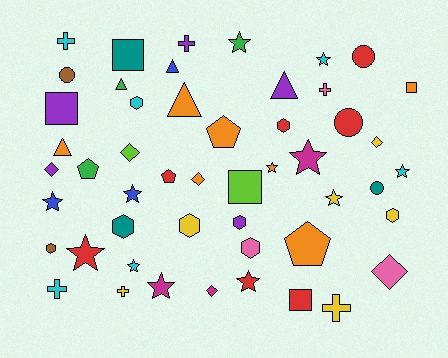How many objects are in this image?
There are 50 objects.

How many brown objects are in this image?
There are 2 brown objects.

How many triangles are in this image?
There are 5 triangles.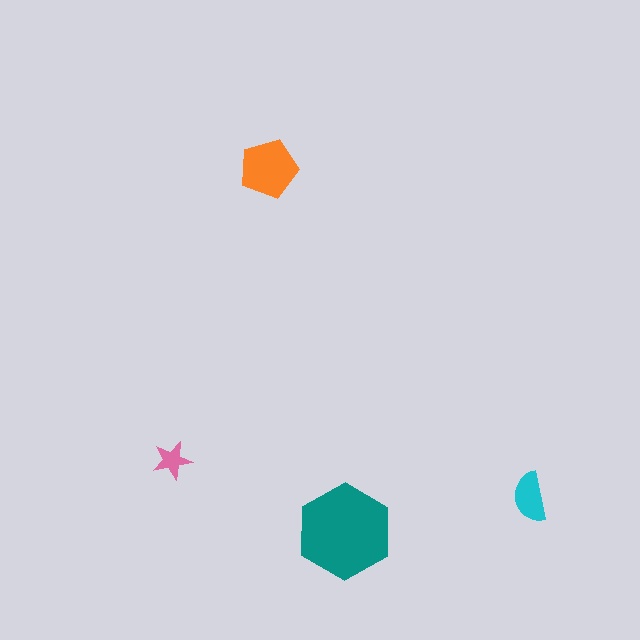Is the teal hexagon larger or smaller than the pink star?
Larger.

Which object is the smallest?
The pink star.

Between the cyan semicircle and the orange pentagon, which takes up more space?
The orange pentagon.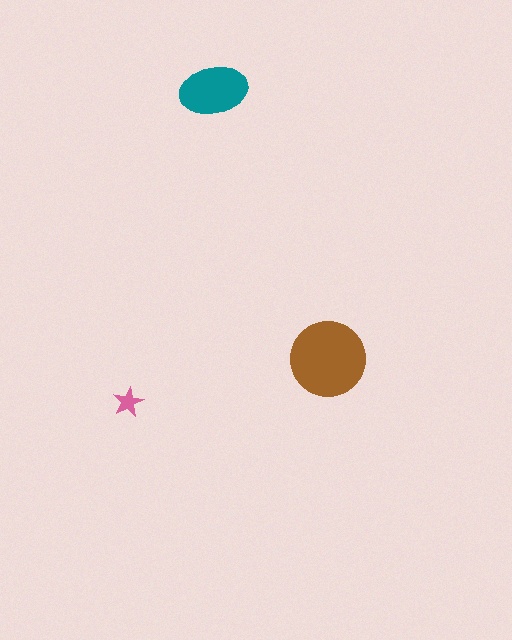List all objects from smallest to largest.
The pink star, the teal ellipse, the brown circle.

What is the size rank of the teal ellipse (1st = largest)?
2nd.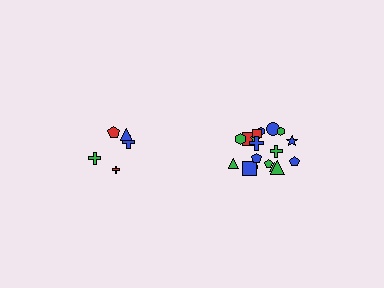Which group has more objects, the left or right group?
The right group.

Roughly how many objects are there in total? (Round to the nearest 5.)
Roughly 25 objects in total.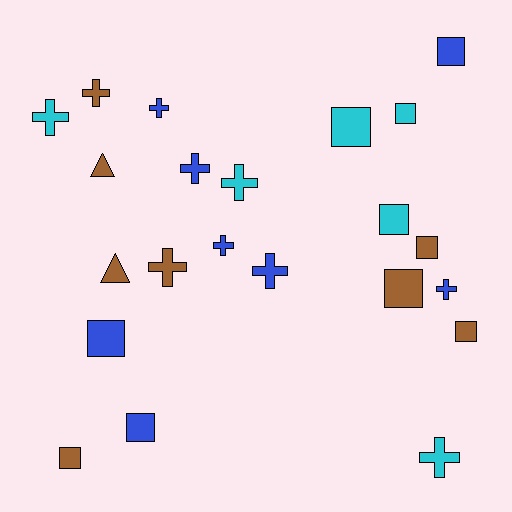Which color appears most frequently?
Brown, with 8 objects.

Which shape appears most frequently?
Square, with 10 objects.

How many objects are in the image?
There are 22 objects.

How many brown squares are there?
There are 4 brown squares.